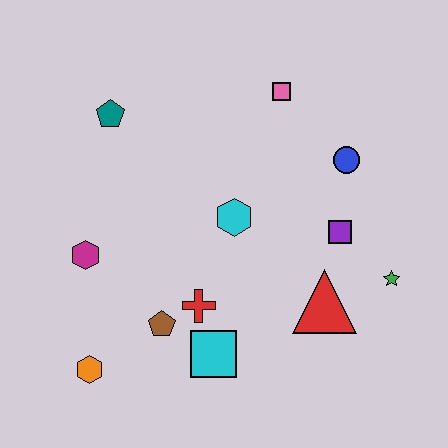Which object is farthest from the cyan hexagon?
The orange hexagon is farthest from the cyan hexagon.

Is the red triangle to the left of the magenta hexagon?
No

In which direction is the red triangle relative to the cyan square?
The red triangle is to the right of the cyan square.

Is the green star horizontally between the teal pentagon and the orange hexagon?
No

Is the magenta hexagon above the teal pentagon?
No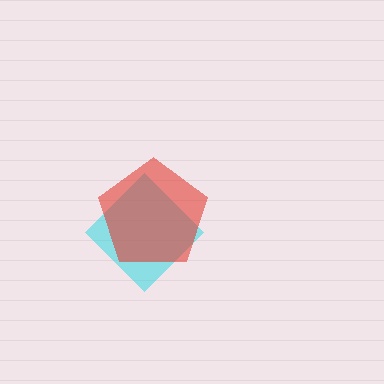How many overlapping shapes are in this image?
There are 2 overlapping shapes in the image.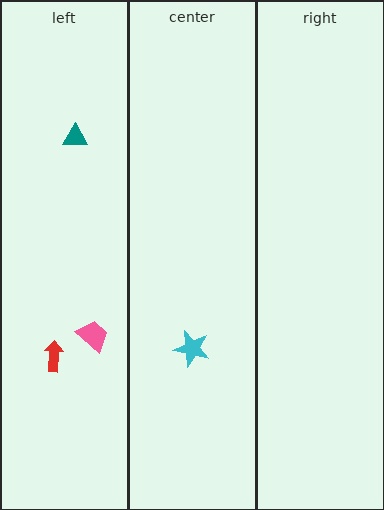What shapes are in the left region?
The teal triangle, the red arrow, the pink trapezoid.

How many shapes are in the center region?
1.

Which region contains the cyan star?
The center region.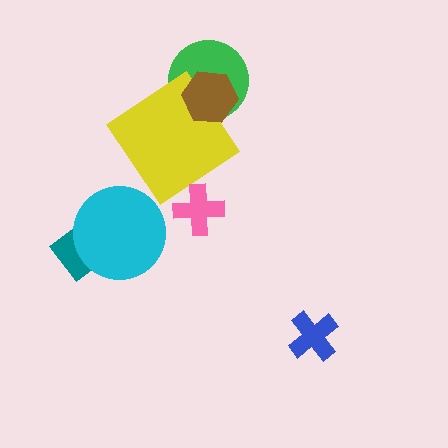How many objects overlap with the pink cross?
0 objects overlap with the pink cross.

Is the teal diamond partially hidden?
Yes, it is partially covered by another shape.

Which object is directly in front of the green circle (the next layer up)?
The yellow diamond is directly in front of the green circle.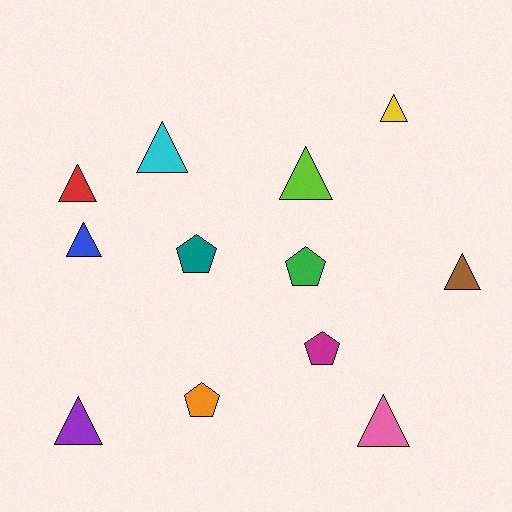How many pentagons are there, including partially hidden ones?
There are 4 pentagons.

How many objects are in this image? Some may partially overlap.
There are 12 objects.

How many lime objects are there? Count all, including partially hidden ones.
There is 1 lime object.